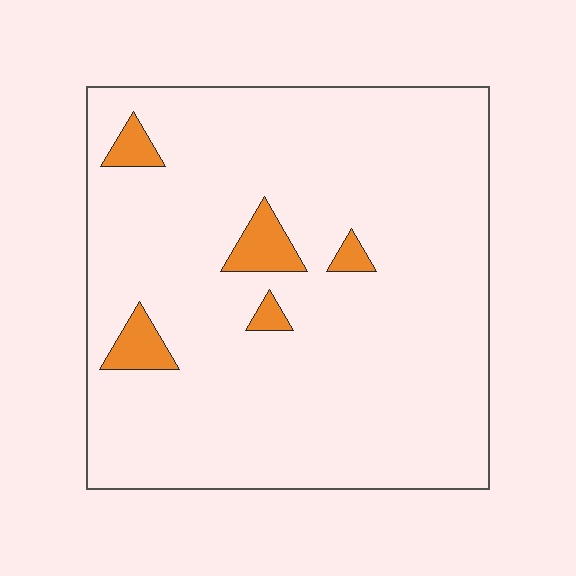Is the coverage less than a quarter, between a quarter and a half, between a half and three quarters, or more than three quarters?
Less than a quarter.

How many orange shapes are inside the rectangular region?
5.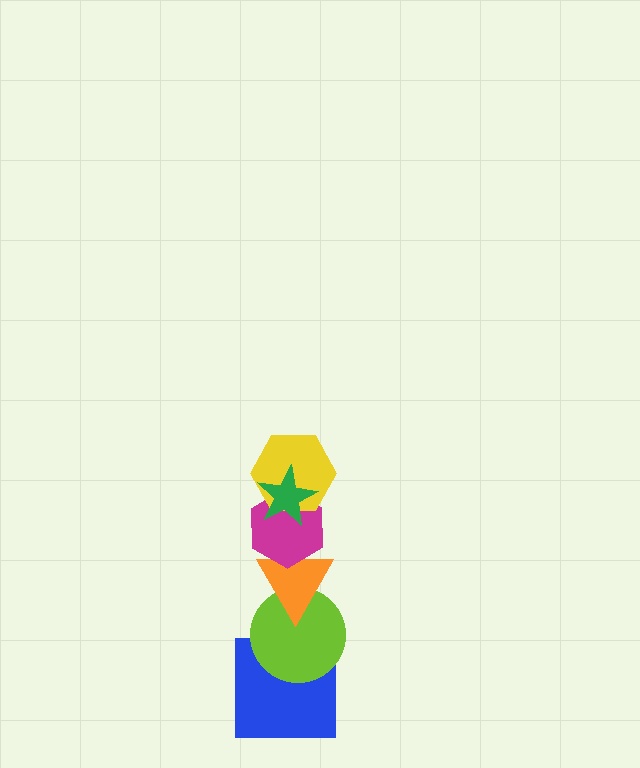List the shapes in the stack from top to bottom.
From top to bottom: the green star, the yellow hexagon, the magenta hexagon, the orange triangle, the lime circle, the blue square.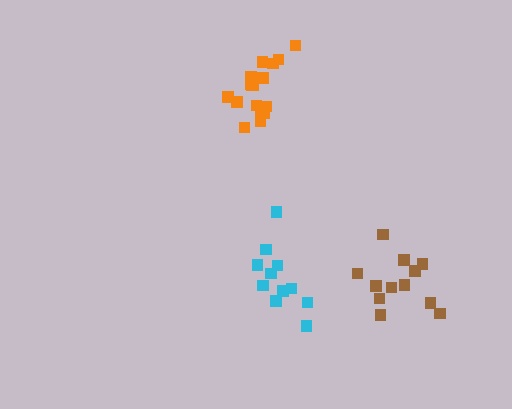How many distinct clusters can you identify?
There are 3 distinct clusters.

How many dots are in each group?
Group 1: 12 dots, Group 2: 17 dots, Group 3: 11 dots (40 total).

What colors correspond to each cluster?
The clusters are colored: brown, orange, cyan.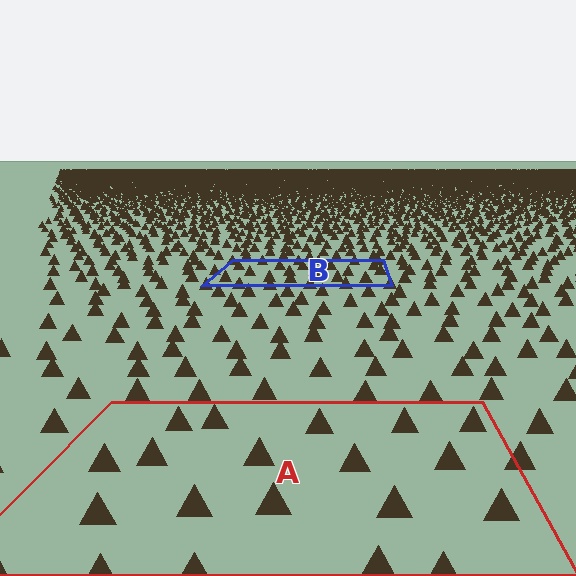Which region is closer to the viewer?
Region A is closer. The texture elements there are larger and more spread out.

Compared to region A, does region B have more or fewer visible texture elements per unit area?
Region B has more texture elements per unit area — they are packed more densely because it is farther away.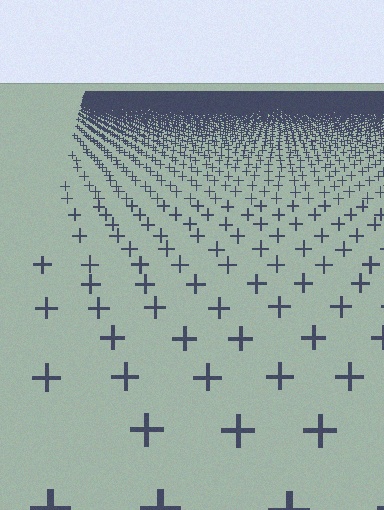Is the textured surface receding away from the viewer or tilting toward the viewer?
The surface is receding away from the viewer. Texture elements get smaller and denser toward the top.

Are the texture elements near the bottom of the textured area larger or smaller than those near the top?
Larger. Near the bottom, elements are closer to the viewer and appear at a bigger on-screen size.